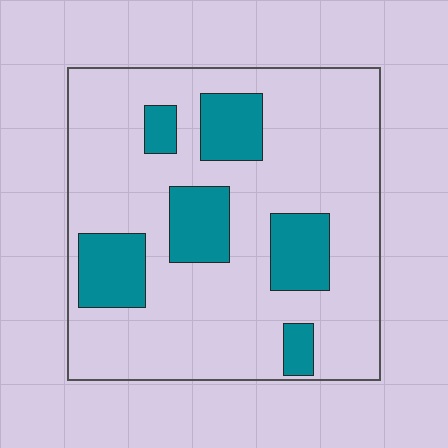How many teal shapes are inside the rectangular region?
6.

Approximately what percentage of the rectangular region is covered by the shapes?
Approximately 20%.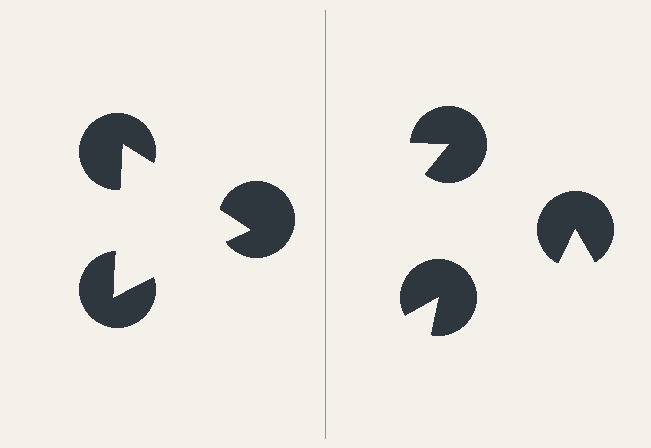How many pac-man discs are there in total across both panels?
6 — 3 on each side.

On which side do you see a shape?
An illusory triangle appears on the left side. On the right side the wedge cuts are rotated, so no coherent shape forms.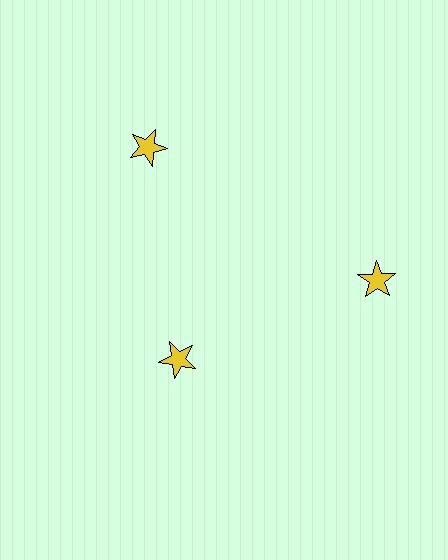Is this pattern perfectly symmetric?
No. The 3 yellow stars are arranged in a ring, but one element near the 7 o'clock position is pulled inward toward the center, breaking the 3-fold rotational symmetry.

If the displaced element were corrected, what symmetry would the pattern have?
It would have 3-fold rotational symmetry — the pattern would map onto itself every 120 degrees.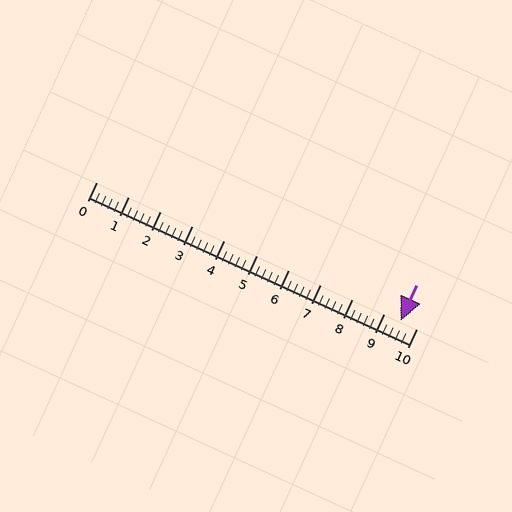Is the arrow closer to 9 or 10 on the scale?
The arrow is closer to 10.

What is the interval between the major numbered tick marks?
The major tick marks are spaced 1 units apart.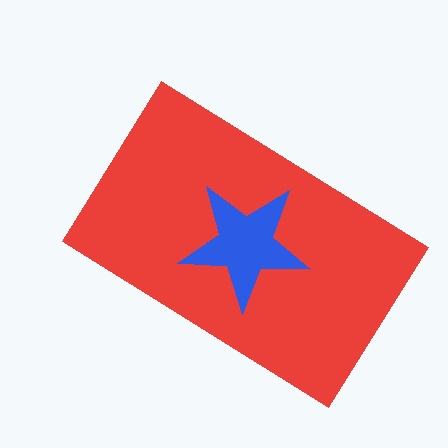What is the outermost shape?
The red rectangle.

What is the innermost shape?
The blue star.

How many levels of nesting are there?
2.